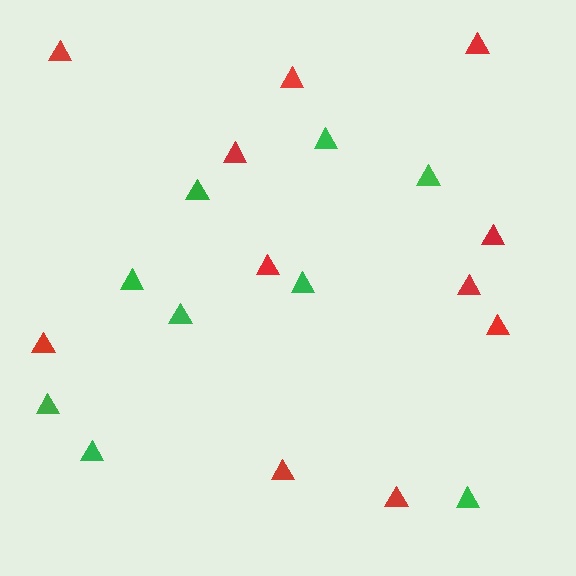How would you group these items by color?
There are 2 groups: one group of green triangles (9) and one group of red triangles (11).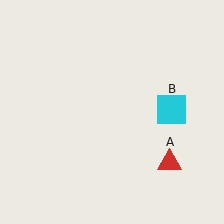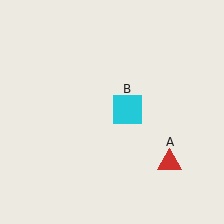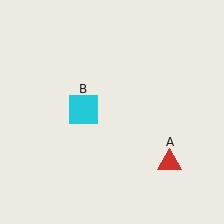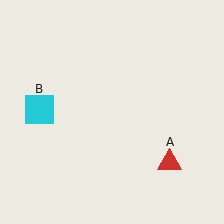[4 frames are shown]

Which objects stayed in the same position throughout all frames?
Red triangle (object A) remained stationary.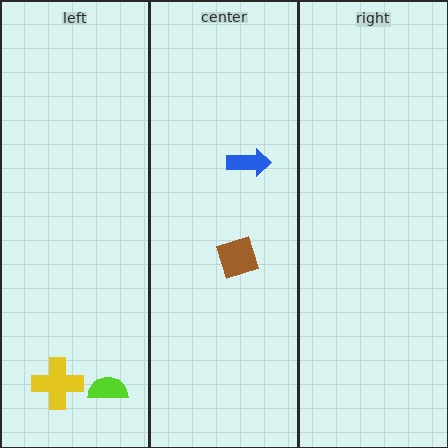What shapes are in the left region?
The lime semicircle, the yellow cross.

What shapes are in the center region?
The brown square, the blue arrow.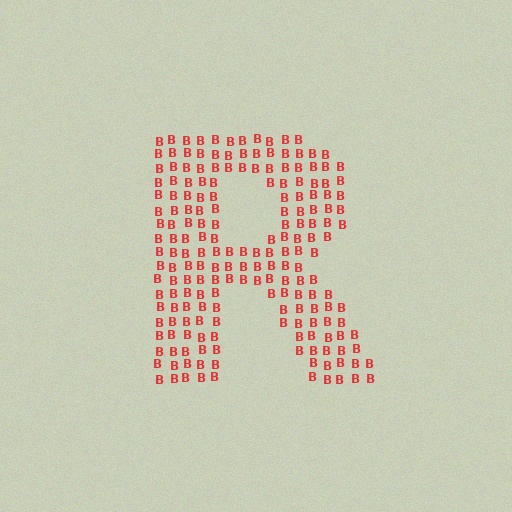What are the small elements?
The small elements are letter B's.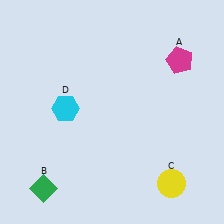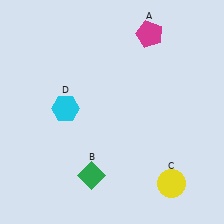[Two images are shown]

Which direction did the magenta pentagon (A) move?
The magenta pentagon (A) moved left.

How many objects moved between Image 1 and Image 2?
2 objects moved between the two images.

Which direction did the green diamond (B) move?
The green diamond (B) moved right.